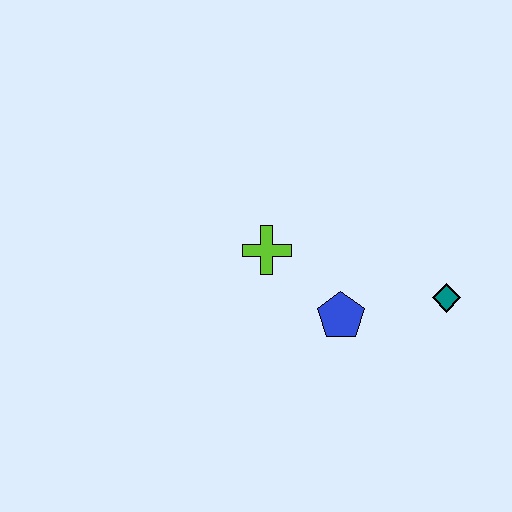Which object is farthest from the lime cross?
The teal diamond is farthest from the lime cross.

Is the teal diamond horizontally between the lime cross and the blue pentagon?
No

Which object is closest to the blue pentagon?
The lime cross is closest to the blue pentagon.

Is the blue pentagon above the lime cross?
No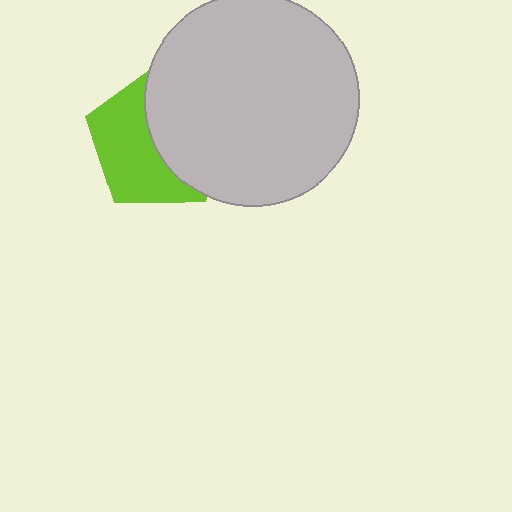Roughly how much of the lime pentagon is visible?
About half of it is visible (roughly 50%).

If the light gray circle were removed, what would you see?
You would see the complete lime pentagon.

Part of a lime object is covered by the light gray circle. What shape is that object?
It is a pentagon.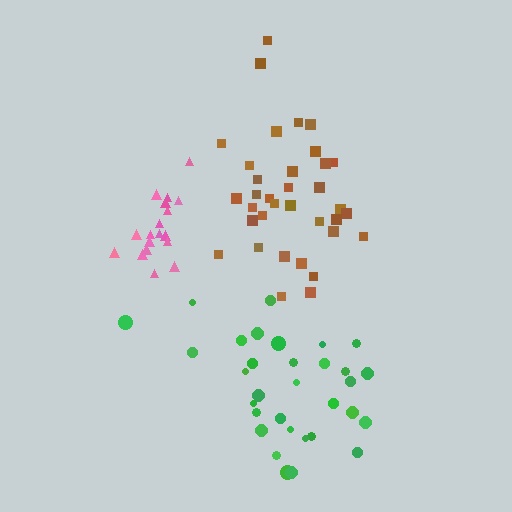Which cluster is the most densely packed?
Pink.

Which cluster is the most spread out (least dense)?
Green.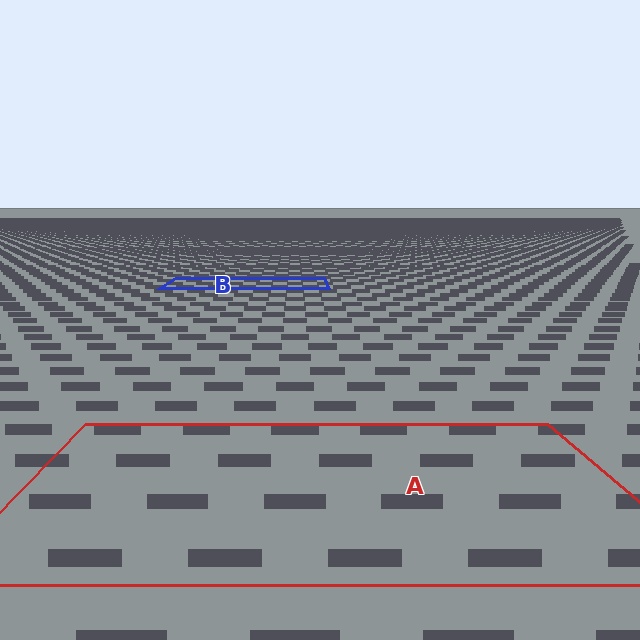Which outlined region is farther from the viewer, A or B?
Region B is farther from the viewer — the texture elements inside it appear smaller and more densely packed.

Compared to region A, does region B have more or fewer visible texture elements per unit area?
Region B has more texture elements per unit area — they are packed more densely because it is farther away.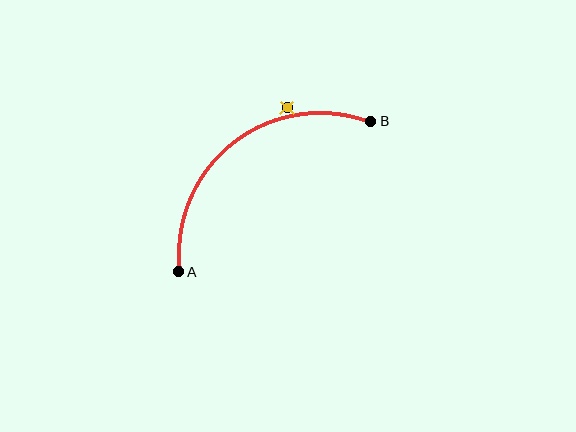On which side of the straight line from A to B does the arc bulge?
The arc bulges above and to the left of the straight line connecting A and B.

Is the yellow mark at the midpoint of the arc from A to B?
No — the yellow mark does not lie on the arc at all. It sits slightly outside the curve.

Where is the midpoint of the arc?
The arc midpoint is the point on the curve farthest from the straight line joining A and B. It sits above and to the left of that line.